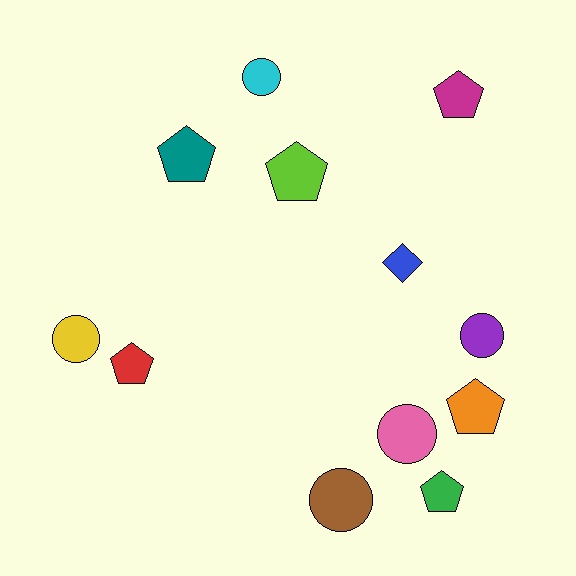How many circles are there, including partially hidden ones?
There are 5 circles.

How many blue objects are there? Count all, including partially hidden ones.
There is 1 blue object.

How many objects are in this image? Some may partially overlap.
There are 12 objects.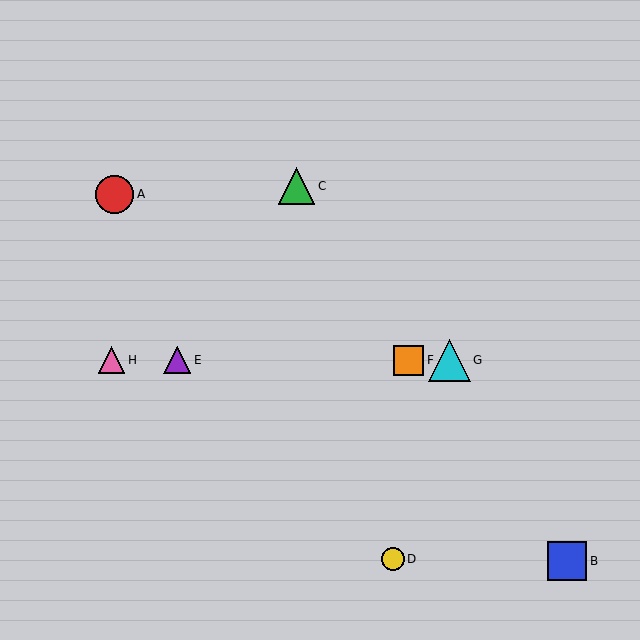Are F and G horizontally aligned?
Yes, both are at y≈360.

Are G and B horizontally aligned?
No, G is at y≈360 and B is at y≈561.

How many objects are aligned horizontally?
4 objects (E, F, G, H) are aligned horizontally.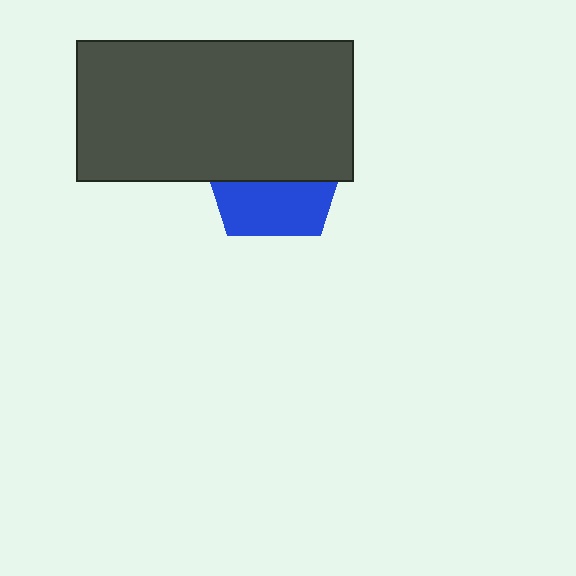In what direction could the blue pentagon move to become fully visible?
The blue pentagon could move down. That would shift it out from behind the dark gray rectangle entirely.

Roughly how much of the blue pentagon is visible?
A small part of it is visible (roughly 41%).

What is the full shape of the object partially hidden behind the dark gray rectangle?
The partially hidden object is a blue pentagon.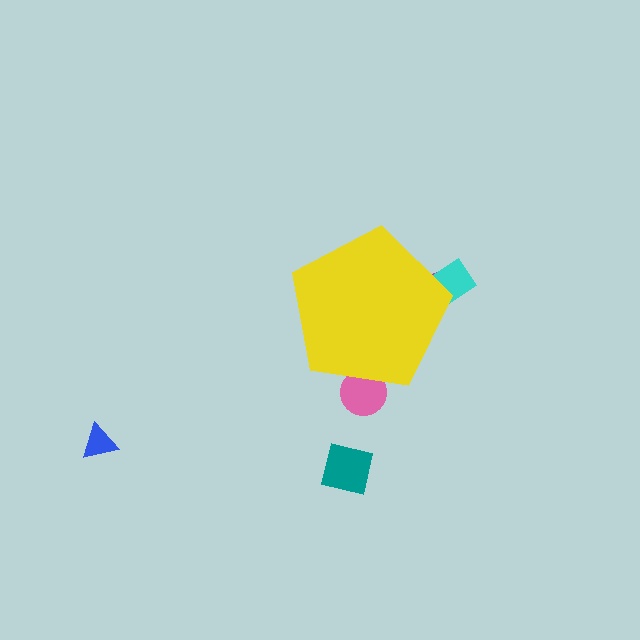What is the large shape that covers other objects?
A yellow pentagon.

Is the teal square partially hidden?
No, the teal square is fully visible.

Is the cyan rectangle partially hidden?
Yes, the cyan rectangle is partially hidden behind the yellow pentagon.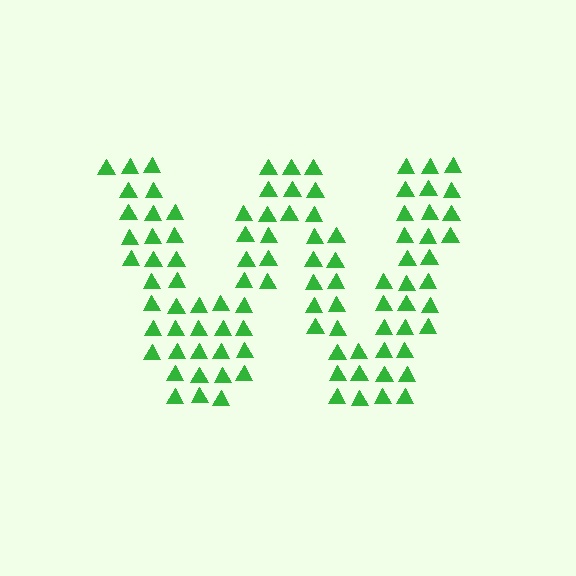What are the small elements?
The small elements are triangles.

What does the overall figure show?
The overall figure shows the letter W.